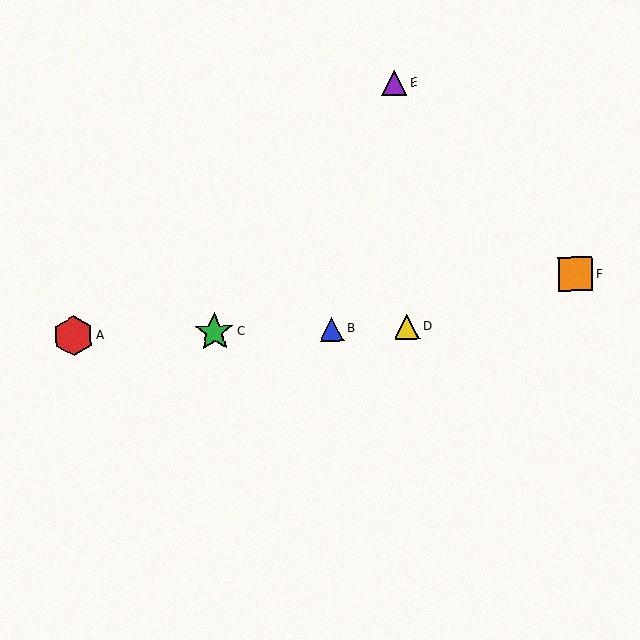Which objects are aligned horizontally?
Objects A, B, C, D are aligned horizontally.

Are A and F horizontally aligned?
No, A is at y≈336 and F is at y≈274.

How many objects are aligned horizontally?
4 objects (A, B, C, D) are aligned horizontally.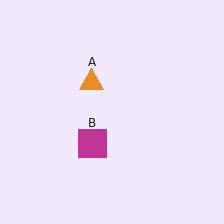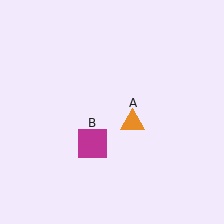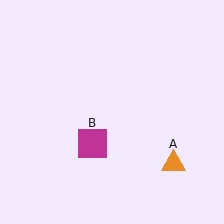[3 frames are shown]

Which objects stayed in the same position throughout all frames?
Magenta square (object B) remained stationary.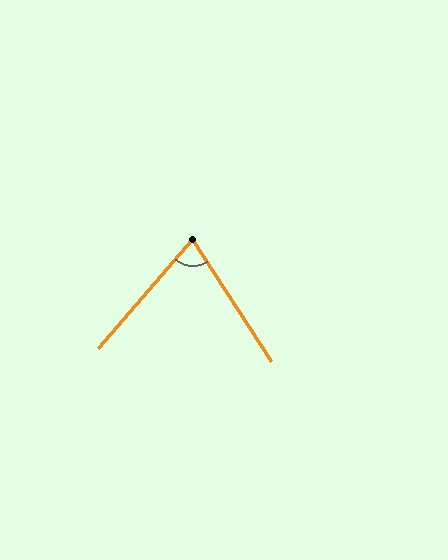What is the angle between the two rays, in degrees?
Approximately 73 degrees.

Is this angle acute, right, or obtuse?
It is acute.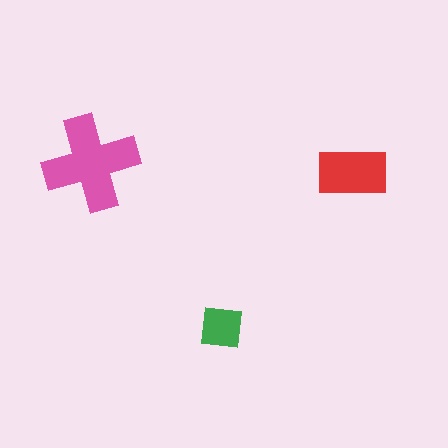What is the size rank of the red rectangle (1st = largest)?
2nd.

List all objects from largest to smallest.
The pink cross, the red rectangle, the green square.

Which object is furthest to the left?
The pink cross is leftmost.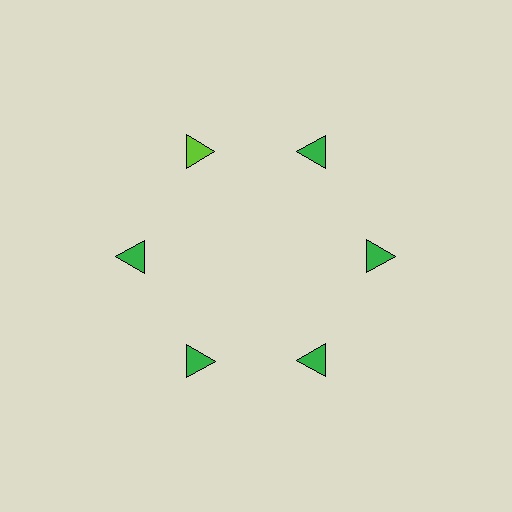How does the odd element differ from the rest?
It has a different color: lime instead of green.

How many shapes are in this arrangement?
There are 6 shapes arranged in a ring pattern.